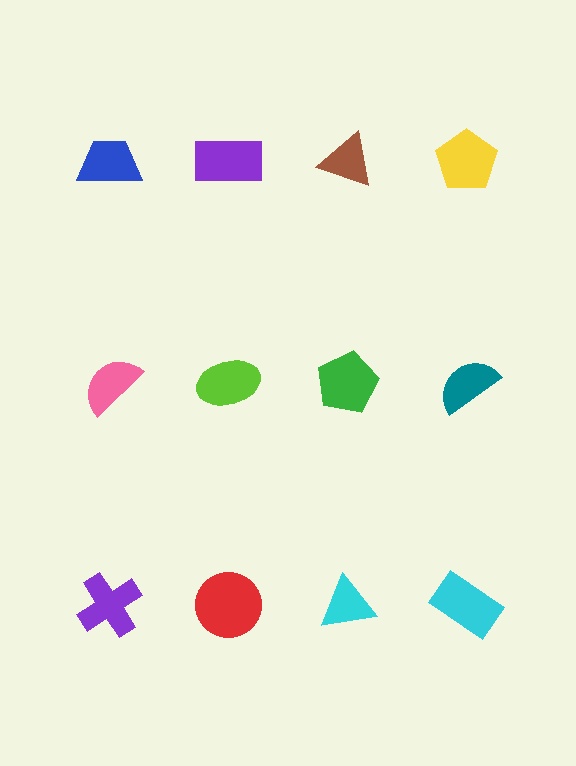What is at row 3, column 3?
A cyan triangle.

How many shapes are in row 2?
4 shapes.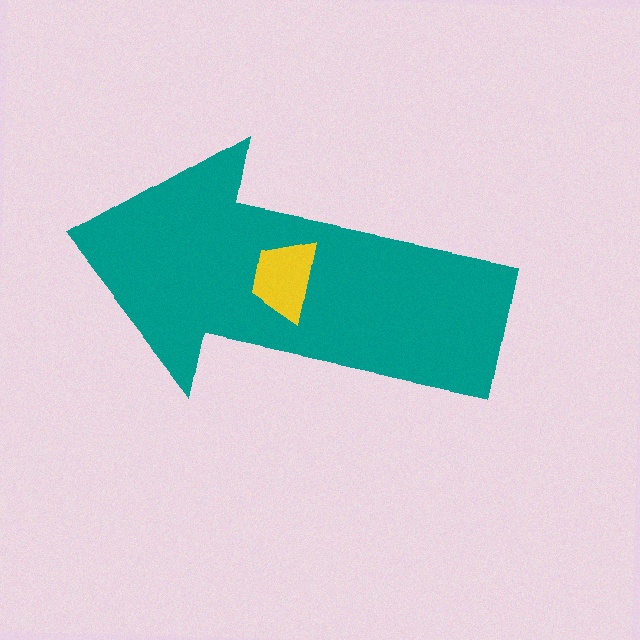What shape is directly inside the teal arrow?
The yellow trapezoid.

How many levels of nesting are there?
2.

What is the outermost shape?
The teal arrow.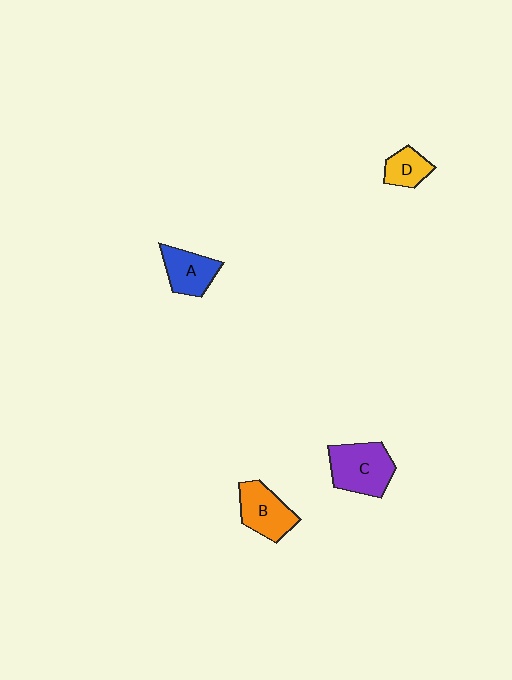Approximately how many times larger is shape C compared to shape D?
Approximately 2.0 times.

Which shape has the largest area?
Shape C (purple).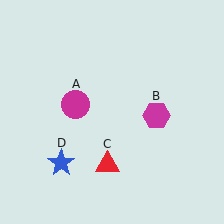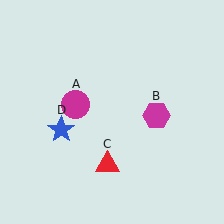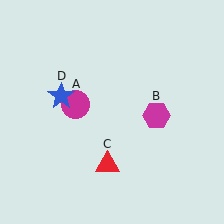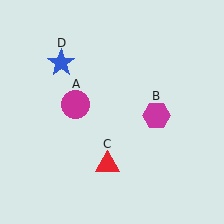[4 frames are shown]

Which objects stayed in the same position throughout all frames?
Magenta circle (object A) and magenta hexagon (object B) and red triangle (object C) remained stationary.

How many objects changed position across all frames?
1 object changed position: blue star (object D).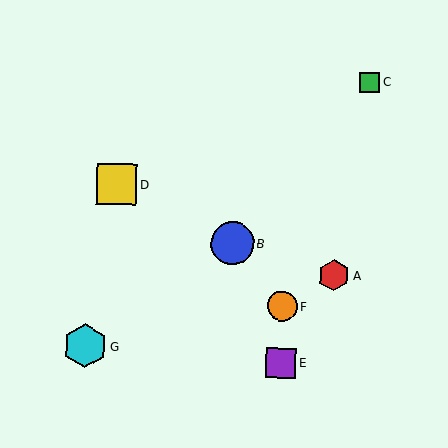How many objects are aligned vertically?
2 objects (E, F) are aligned vertically.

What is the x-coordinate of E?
Object E is at x≈281.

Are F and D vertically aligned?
No, F is at x≈282 and D is at x≈117.